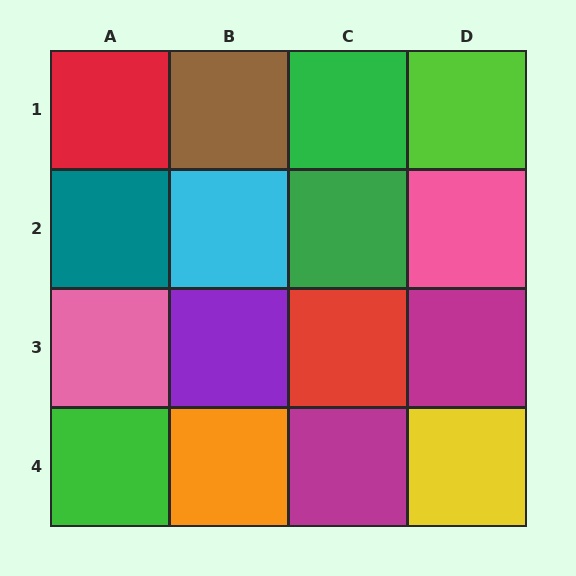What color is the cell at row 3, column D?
Magenta.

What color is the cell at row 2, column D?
Pink.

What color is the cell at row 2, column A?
Teal.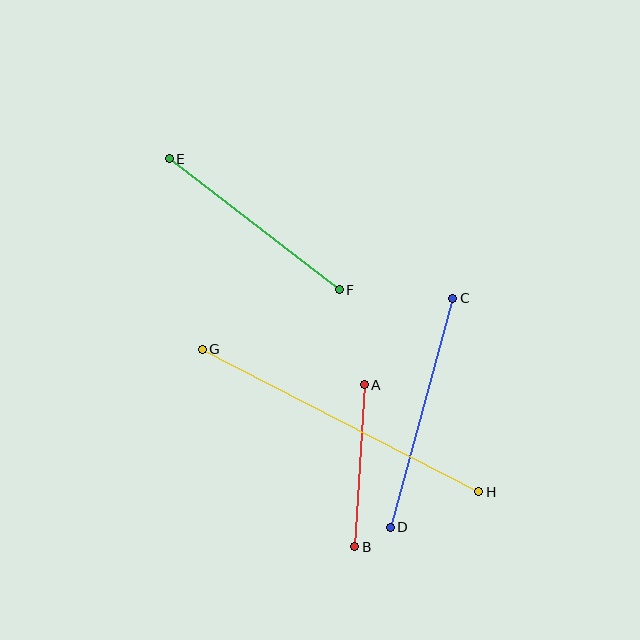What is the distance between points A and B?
The distance is approximately 162 pixels.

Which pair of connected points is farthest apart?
Points G and H are farthest apart.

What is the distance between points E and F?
The distance is approximately 215 pixels.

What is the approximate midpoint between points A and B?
The midpoint is at approximately (359, 466) pixels.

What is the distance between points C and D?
The distance is approximately 237 pixels.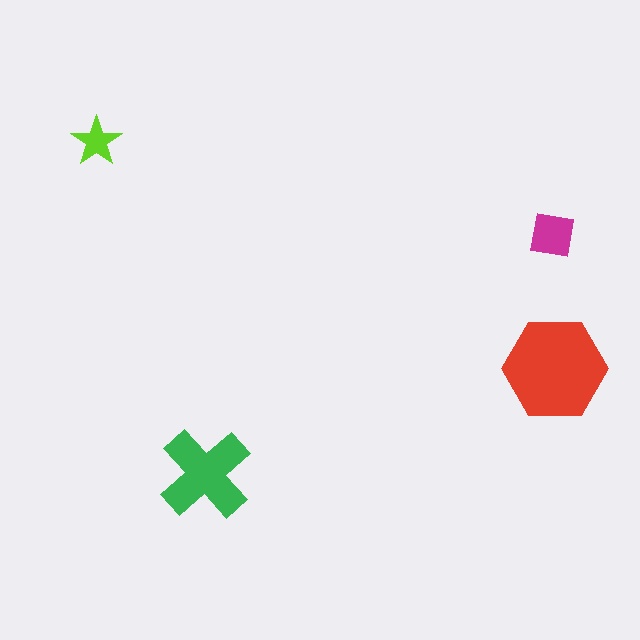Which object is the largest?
The red hexagon.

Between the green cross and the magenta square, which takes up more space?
The green cross.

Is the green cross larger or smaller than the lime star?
Larger.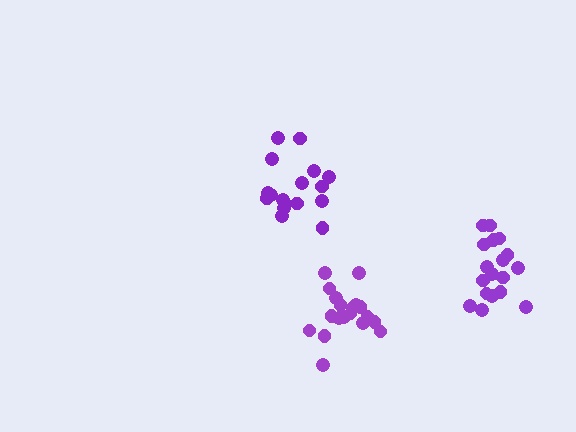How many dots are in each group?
Group 1: 19 dots, Group 2: 18 dots, Group 3: 17 dots (54 total).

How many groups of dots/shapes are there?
There are 3 groups.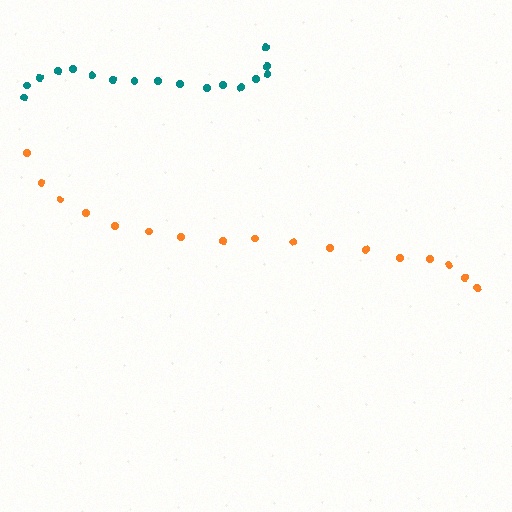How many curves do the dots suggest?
There are 2 distinct paths.